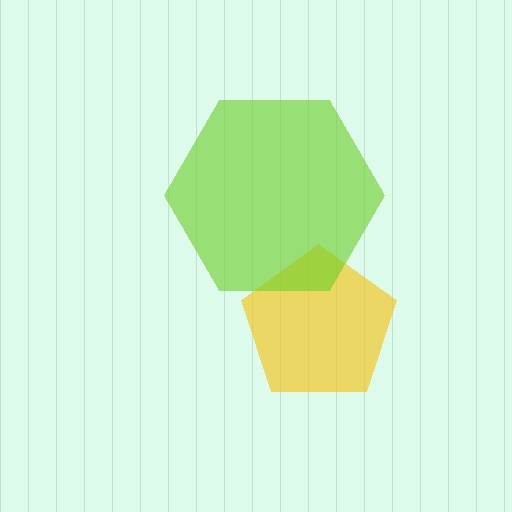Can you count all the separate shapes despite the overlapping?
Yes, there are 2 separate shapes.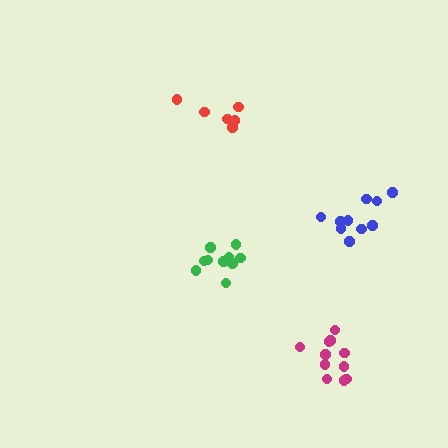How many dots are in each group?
Group 1: 10 dots, Group 2: 6 dots, Group 3: 11 dots, Group 4: 10 dots (37 total).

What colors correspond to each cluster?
The clusters are colored: green, red, magenta, blue.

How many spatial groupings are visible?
There are 4 spatial groupings.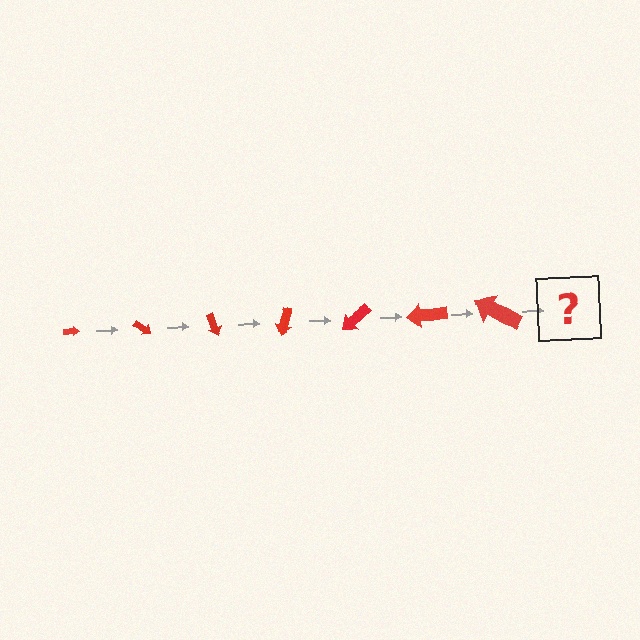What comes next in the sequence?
The next element should be an arrow, larger than the previous one and rotated 245 degrees from the start.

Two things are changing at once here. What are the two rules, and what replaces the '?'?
The two rules are that the arrow grows larger each step and it rotates 35 degrees each step. The '?' should be an arrow, larger than the previous one and rotated 245 degrees from the start.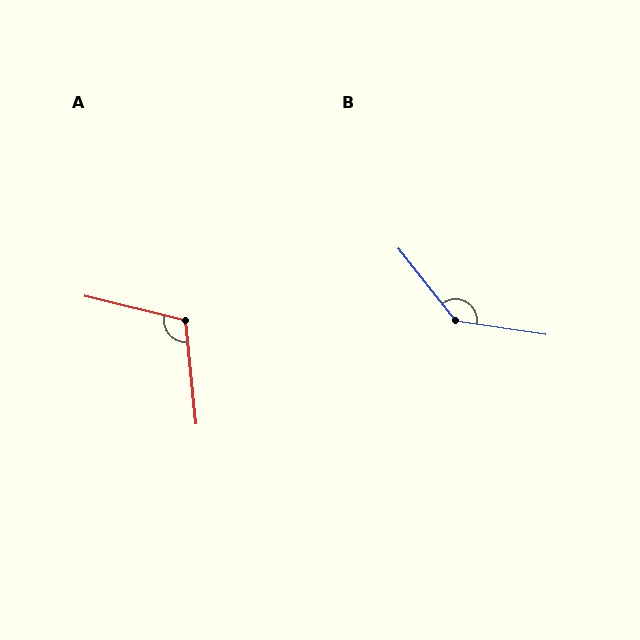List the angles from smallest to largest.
A (109°), B (137°).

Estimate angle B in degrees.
Approximately 137 degrees.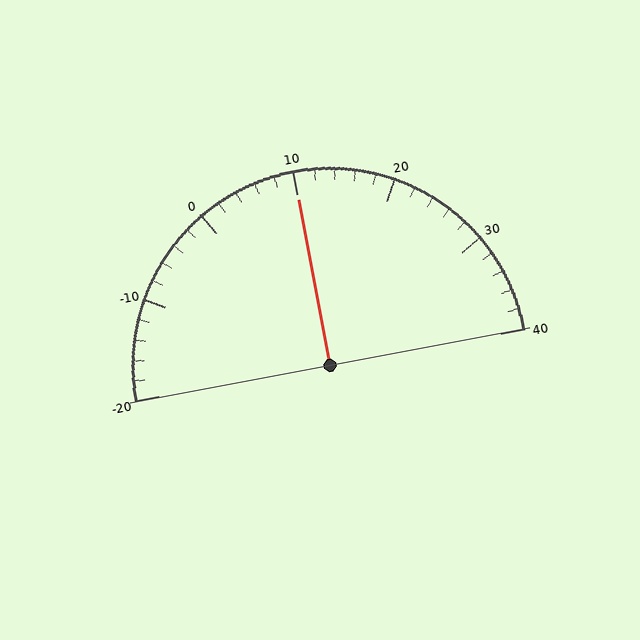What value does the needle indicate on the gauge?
The needle indicates approximately 10.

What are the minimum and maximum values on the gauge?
The gauge ranges from -20 to 40.